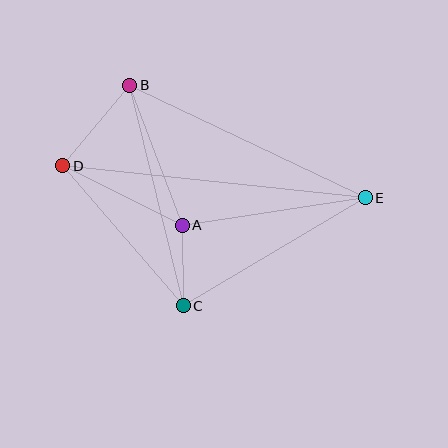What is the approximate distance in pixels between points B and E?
The distance between B and E is approximately 261 pixels.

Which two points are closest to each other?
Points A and C are closest to each other.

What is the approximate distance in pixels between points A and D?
The distance between A and D is approximately 133 pixels.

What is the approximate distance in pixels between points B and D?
The distance between B and D is approximately 105 pixels.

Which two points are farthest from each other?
Points D and E are farthest from each other.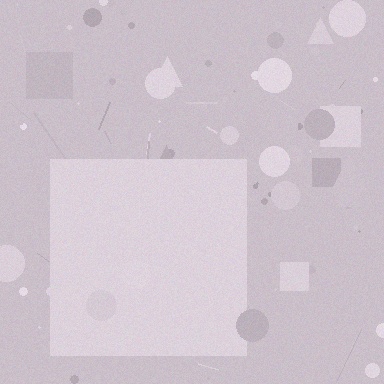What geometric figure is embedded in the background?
A square is embedded in the background.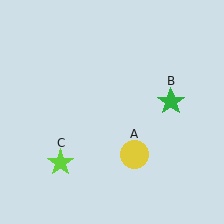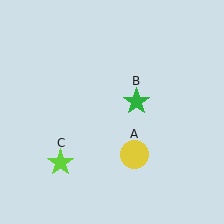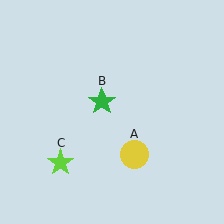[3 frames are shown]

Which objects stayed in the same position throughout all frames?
Yellow circle (object A) and lime star (object C) remained stationary.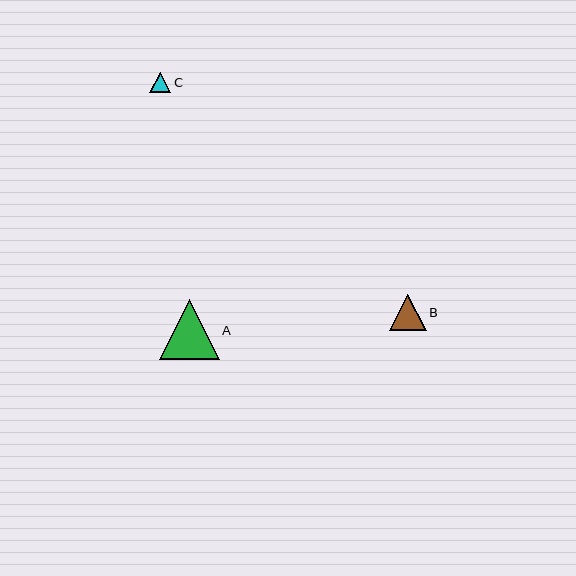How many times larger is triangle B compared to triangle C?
Triangle B is approximately 1.8 times the size of triangle C.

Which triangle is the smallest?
Triangle C is the smallest with a size of approximately 21 pixels.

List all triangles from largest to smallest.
From largest to smallest: A, B, C.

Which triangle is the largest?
Triangle A is the largest with a size of approximately 60 pixels.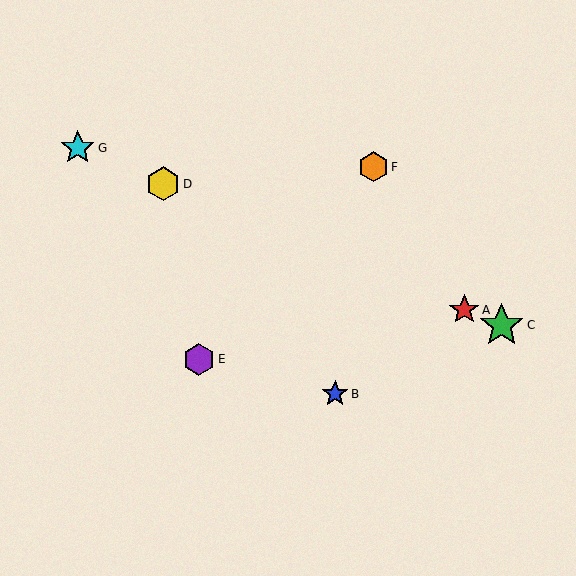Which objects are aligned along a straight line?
Objects A, C, D, G are aligned along a straight line.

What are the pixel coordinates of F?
Object F is at (374, 167).